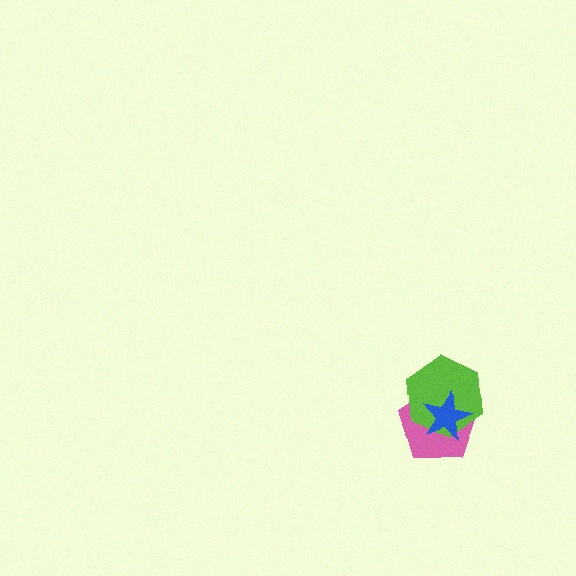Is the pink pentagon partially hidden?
Yes, it is partially covered by another shape.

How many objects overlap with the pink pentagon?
2 objects overlap with the pink pentagon.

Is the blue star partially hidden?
No, no other shape covers it.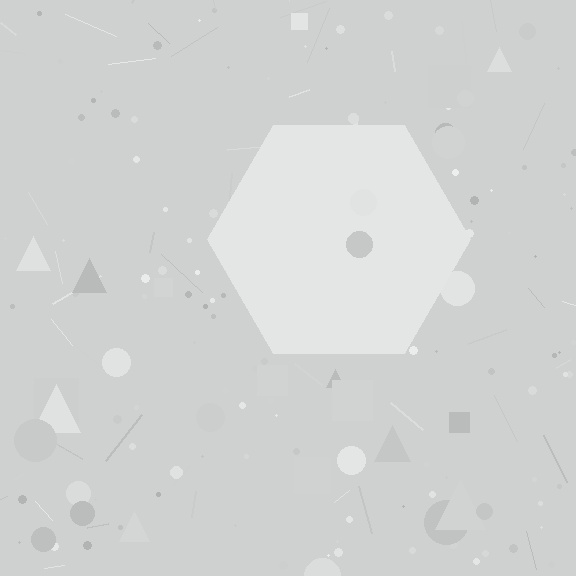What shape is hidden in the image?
A hexagon is hidden in the image.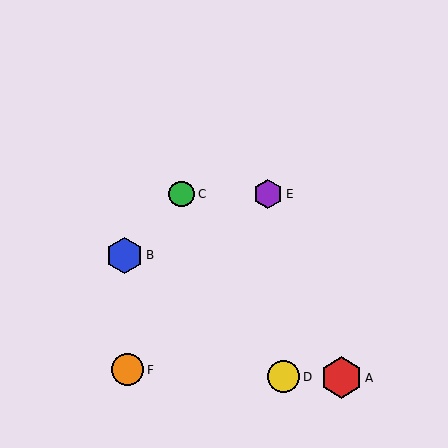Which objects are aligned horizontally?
Objects C, E are aligned horizontally.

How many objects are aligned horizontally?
2 objects (C, E) are aligned horizontally.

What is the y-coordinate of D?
Object D is at y≈377.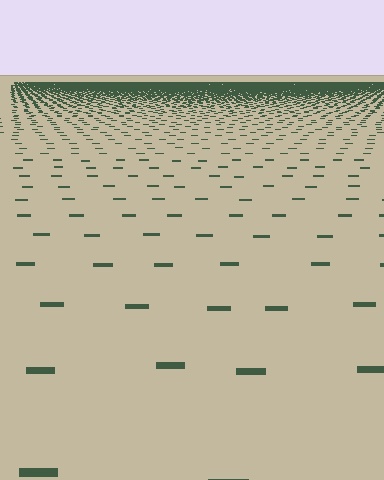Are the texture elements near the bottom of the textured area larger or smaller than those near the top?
Larger. Near the bottom, elements are closer to the viewer and appear at a bigger on-screen size.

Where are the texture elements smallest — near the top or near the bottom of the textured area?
Near the top.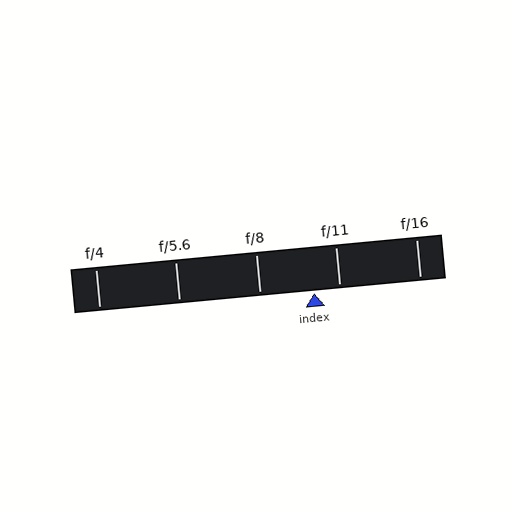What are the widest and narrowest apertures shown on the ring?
The widest aperture shown is f/4 and the narrowest is f/16.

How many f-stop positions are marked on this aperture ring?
There are 5 f-stop positions marked.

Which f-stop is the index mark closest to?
The index mark is closest to f/11.